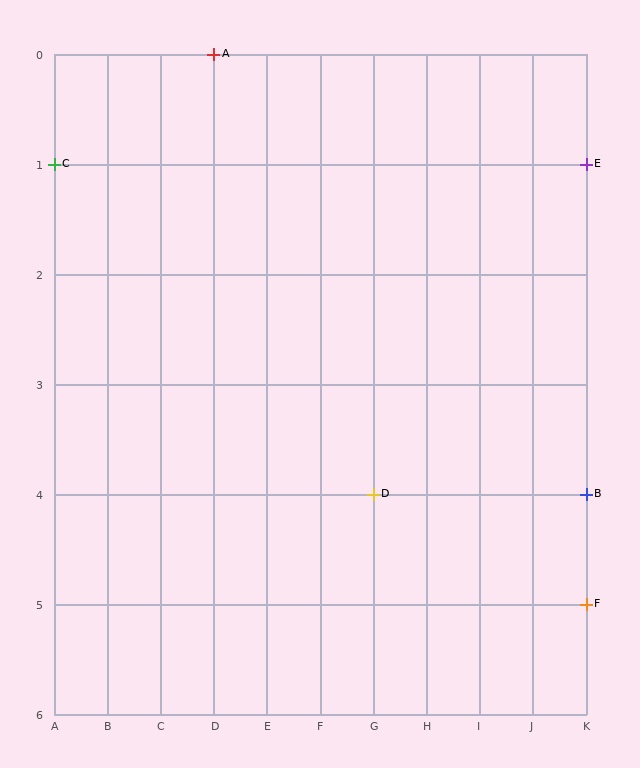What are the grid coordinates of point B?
Point B is at grid coordinates (K, 4).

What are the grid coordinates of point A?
Point A is at grid coordinates (D, 0).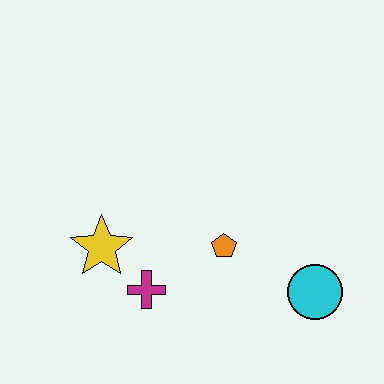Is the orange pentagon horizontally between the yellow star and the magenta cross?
No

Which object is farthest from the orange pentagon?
The yellow star is farthest from the orange pentagon.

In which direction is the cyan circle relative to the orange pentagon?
The cyan circle is to the right of the orange pentagon.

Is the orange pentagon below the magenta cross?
No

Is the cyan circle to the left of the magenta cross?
No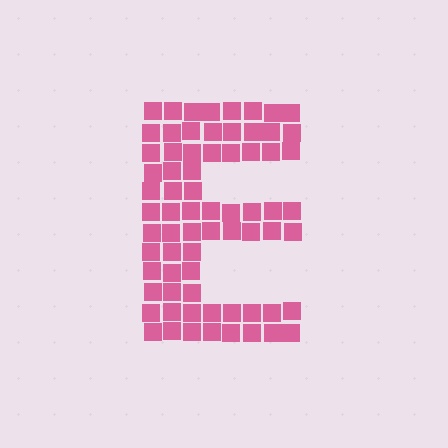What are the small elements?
The small elements are squares.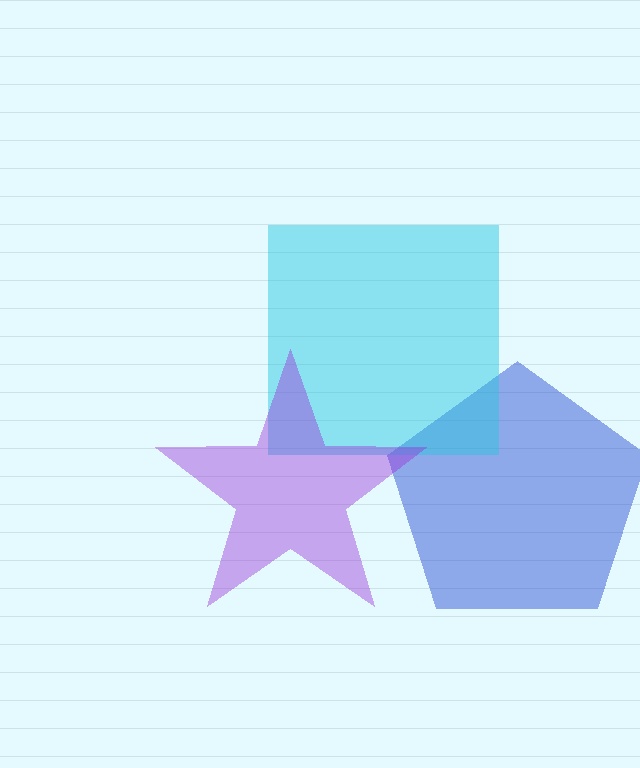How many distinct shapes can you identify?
There are 3 distinct shapes: a blue pentagon, a cyan square, a purple star.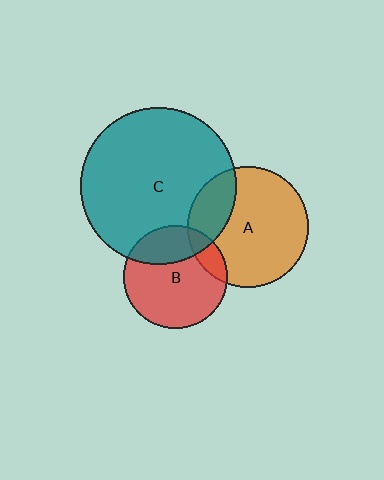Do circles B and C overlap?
Yes.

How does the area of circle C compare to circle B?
Approximately 2.3 times.